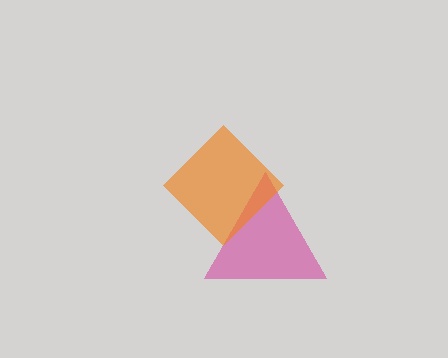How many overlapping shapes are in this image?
There are 2 overlapping shapes in the image.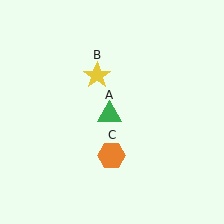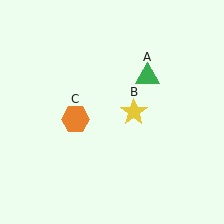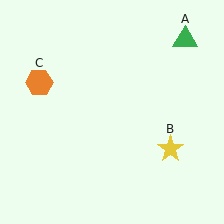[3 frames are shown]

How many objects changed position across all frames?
3 objects changed position: green triangle (object A), yellow star (object B), orange hexagon (object C).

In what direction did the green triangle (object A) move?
The green triangle (object A) moved up and to the right.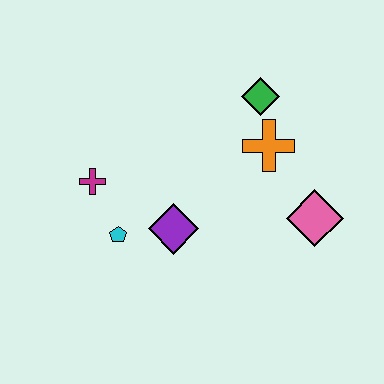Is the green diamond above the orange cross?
Yes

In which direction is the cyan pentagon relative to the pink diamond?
The cyan pentagon is to the left of the pink diamond.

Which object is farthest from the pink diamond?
The magenta cross is farthest from the pink diamond.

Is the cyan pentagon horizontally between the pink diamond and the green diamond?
No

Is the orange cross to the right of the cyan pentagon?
Yes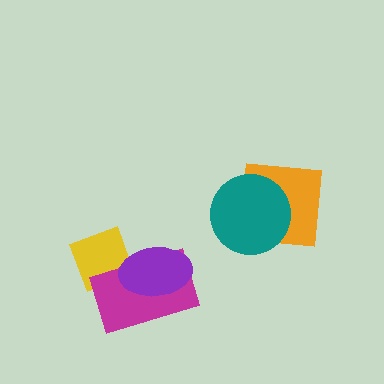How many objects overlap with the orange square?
1 object overlaps with the orange square.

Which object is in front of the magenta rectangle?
The purple ellipse is in front of the magenta rectangle.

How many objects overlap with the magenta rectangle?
2 objects overlap with the magenta rectangle.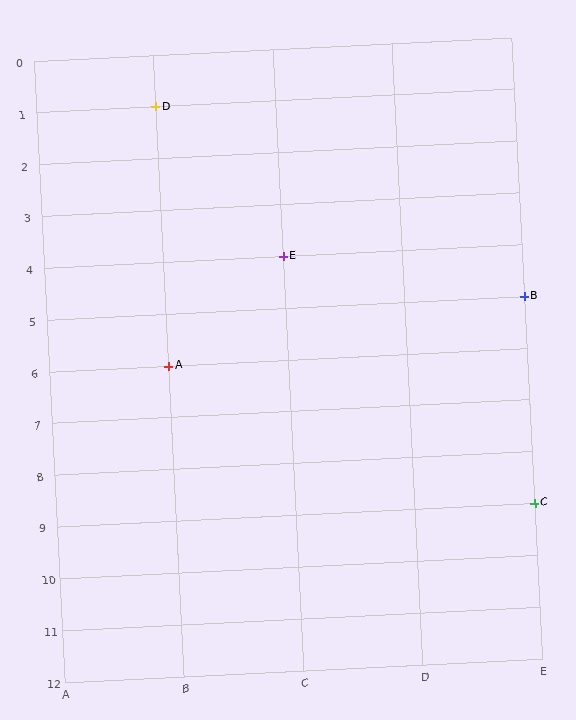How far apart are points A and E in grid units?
Points A and E are 1 column and 2 rows apart (about 2.2 grid units diagonally).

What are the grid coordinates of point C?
Point C is at grid coordinates (E, 9).